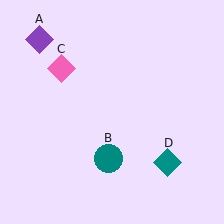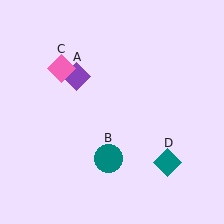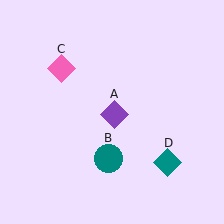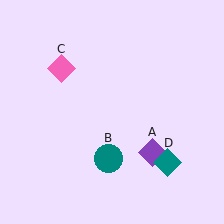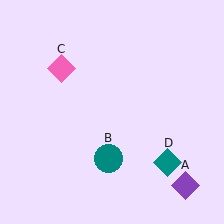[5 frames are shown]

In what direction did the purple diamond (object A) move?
The purple diamond (object A) moved down and to the right.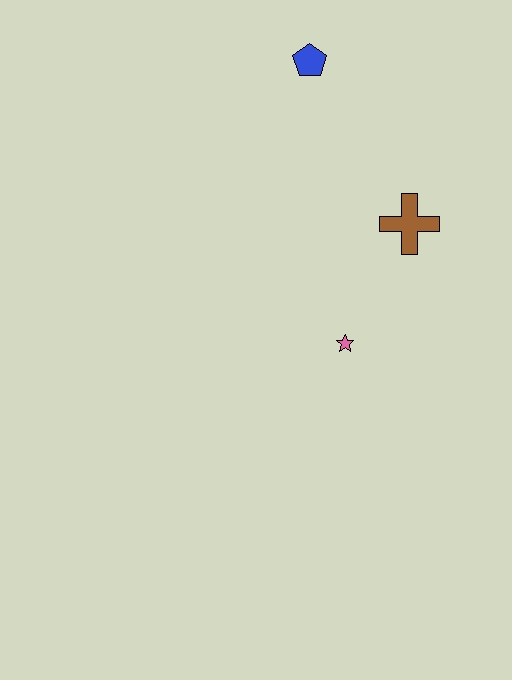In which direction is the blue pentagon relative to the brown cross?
The blue pentagon is above the brown cross.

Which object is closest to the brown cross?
The pink star is closest to the brown cross.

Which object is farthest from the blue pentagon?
The pink star is farthest from the blue pentagon.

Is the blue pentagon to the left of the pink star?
Yes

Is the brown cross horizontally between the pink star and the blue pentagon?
No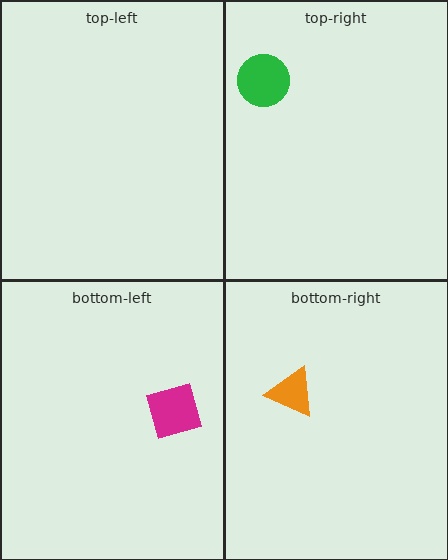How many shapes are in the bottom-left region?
1.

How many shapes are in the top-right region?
1.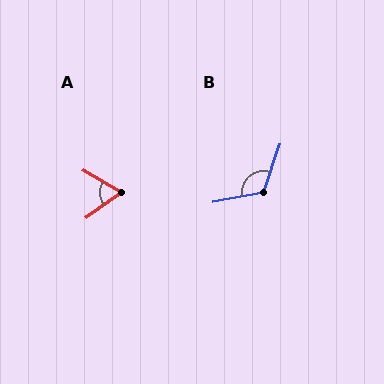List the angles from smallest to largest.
A (67°), B (118°).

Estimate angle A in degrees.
Approximately 67 degrees.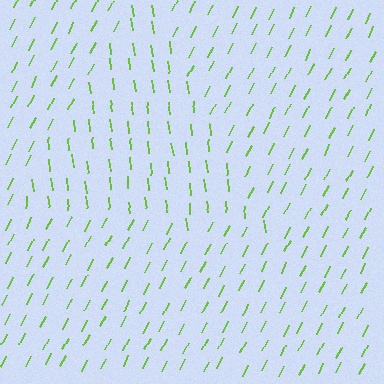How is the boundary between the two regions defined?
The boundary is defined purely by a change in line orientation (approximately 33 degrees difference). All lines are the same color and thickness.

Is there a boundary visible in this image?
Yes, there is a texture boundary formed by a change in line orientation.